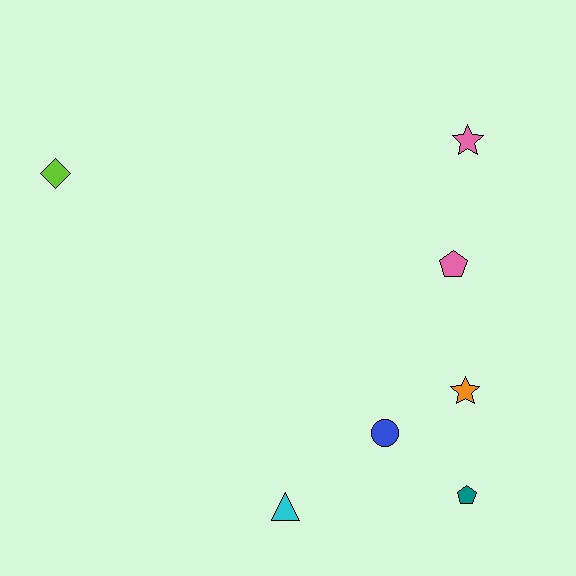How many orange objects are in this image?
There is 1 orange object.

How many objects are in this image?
There are 7 objects.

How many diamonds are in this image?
There is 1 diamond.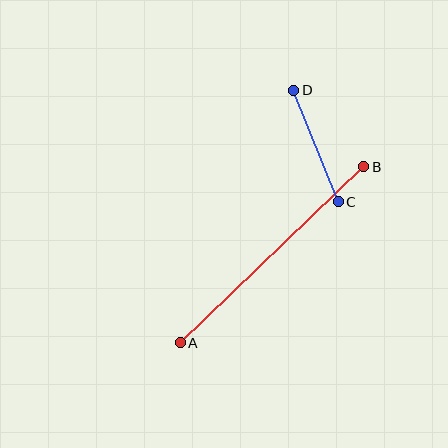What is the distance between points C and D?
The distance is approximately 120 pixels.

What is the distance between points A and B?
The distance is approximately 254 pixels.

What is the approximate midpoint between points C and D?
The midpoint is at approximately (316, 146) pixels.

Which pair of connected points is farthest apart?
Points A and B are farthest apart.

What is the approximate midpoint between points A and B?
The midpoint is at approximately (272, 255) pixels.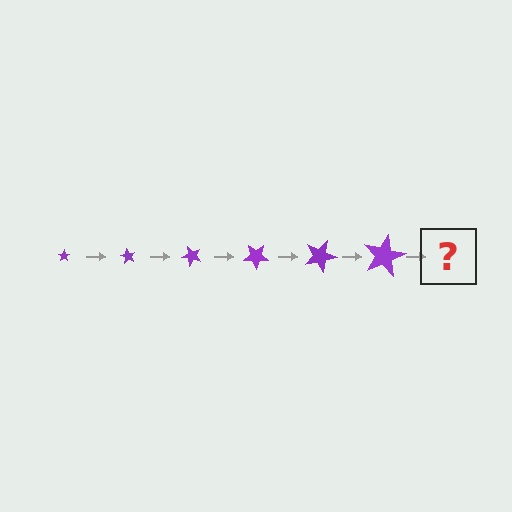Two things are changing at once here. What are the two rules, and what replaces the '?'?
The two rules are that the star grows larger each step and it rotates 60 degrees each step. The '?' should be a star, larger than the previous one and rotated 360 degrees from the start.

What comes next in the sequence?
The next element should be a star, larger than the previous one and rotated 360 degrees from the start.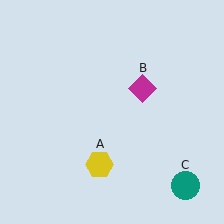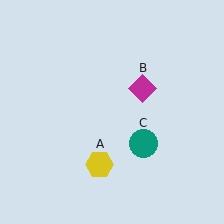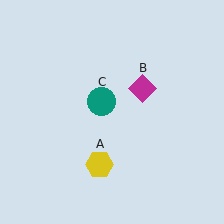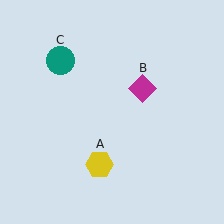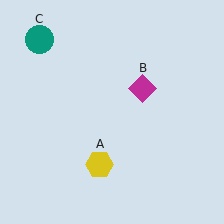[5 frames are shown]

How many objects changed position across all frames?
1 object changed position: teal circle (object C).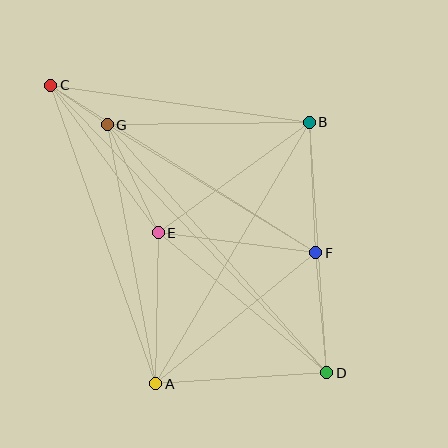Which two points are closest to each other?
Points C and G are closest to each other.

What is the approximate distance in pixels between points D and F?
The distance between D and F is approximately 120 pixels.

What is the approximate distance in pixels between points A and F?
The distance between A and F is approximately 206 pixels.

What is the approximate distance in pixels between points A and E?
The distance between A and E is approximately 151 pixels.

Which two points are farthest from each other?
Points C and D are farthest from each other.